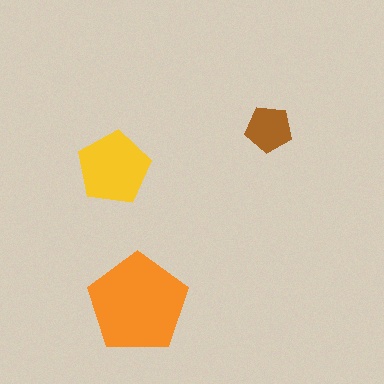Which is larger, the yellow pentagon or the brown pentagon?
The yellow one.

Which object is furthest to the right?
The brown pentagon is rightmost.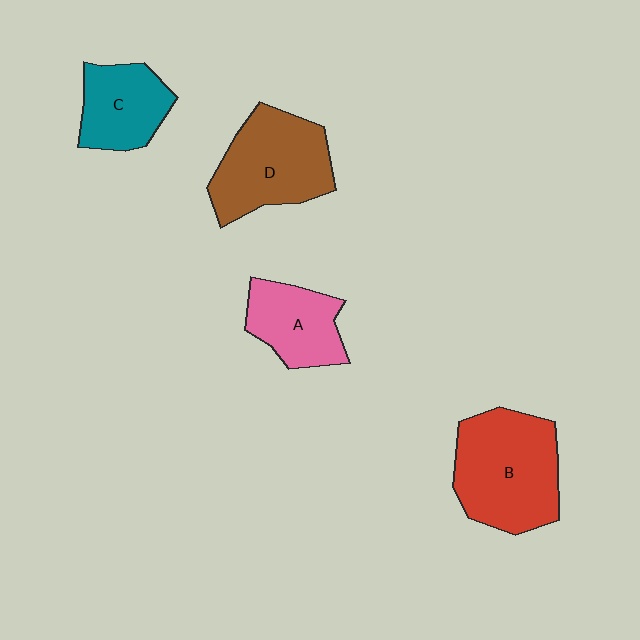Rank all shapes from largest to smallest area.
From largest to smallest: B (red), D (brown), C (teal), A (pink).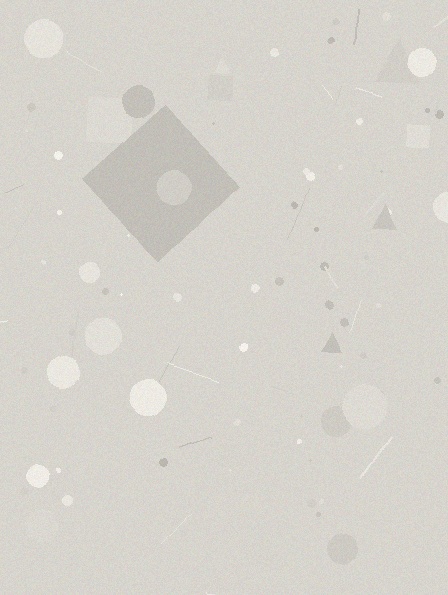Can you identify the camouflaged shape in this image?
The camouflaged shape is a diamond.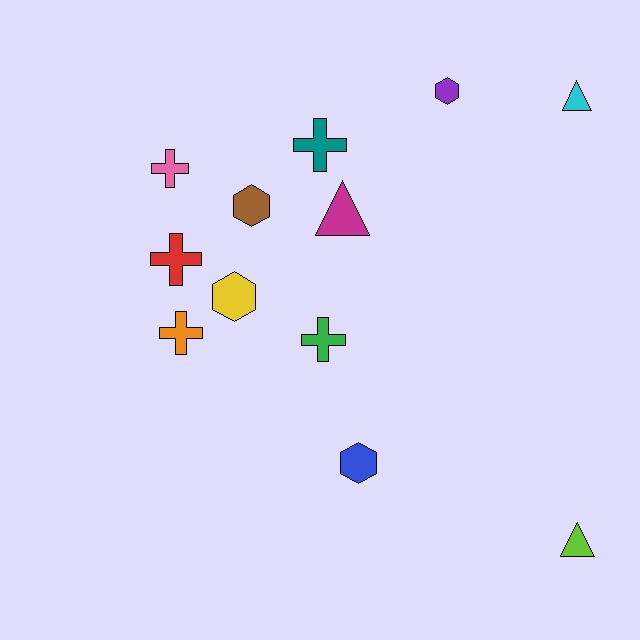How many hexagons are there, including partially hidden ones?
There are 4 hexagons.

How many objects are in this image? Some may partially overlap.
There are 12 objects.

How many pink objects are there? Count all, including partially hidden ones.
There is 1 pink object.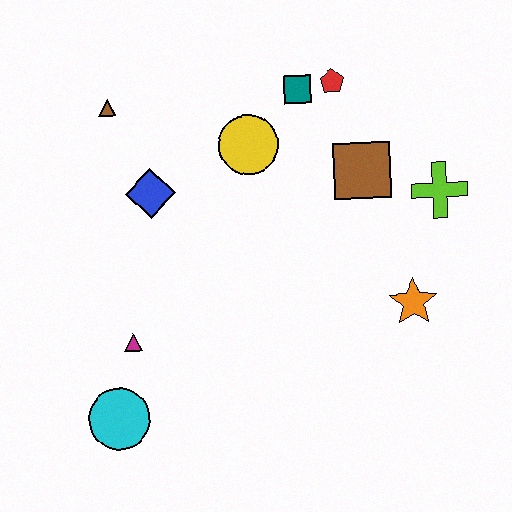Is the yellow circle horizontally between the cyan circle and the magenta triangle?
No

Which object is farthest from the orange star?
The brown triangle is farthest from the orange star.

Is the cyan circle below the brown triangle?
Yes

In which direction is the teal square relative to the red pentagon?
The teal square is to the left of the red pentagon.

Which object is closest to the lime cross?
The brown square is closest to the lime cross.